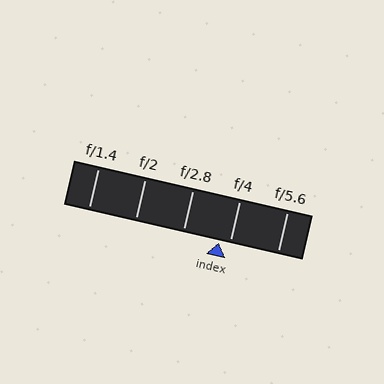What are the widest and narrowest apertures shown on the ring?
The widest aperture shown is f/1.4 and the narrowest is f/5.6.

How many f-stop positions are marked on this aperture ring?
There are 5 f-stop positions marked.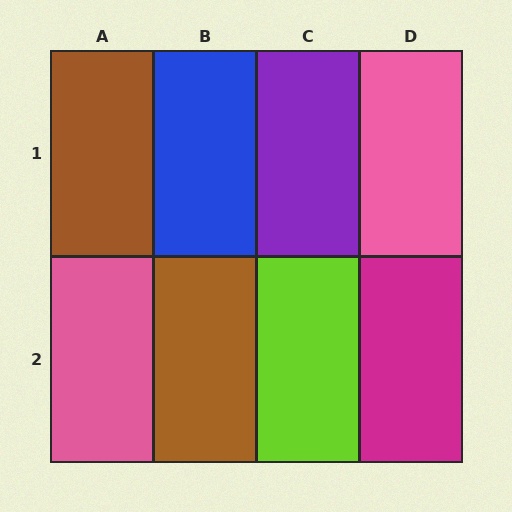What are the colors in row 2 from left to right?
Pink, brown, lime, magenta.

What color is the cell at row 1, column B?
Blue.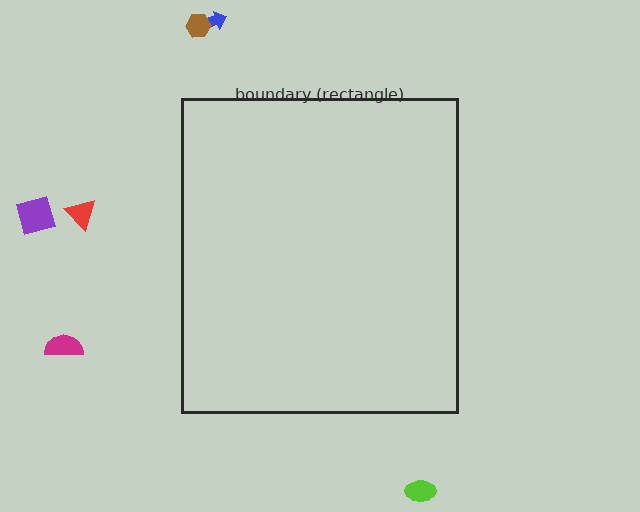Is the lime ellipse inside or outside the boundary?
Outside.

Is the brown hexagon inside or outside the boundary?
Outside.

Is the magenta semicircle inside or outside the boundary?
Outside.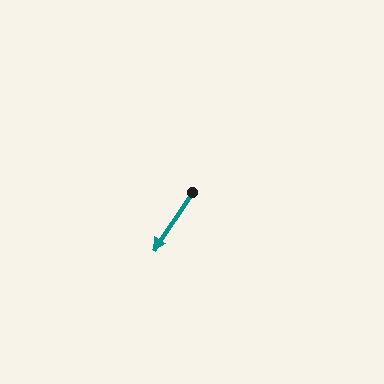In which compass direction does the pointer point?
Southwest.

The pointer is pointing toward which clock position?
Roughly 7 o'clock.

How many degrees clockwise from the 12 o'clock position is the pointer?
Approximately 214 degrees.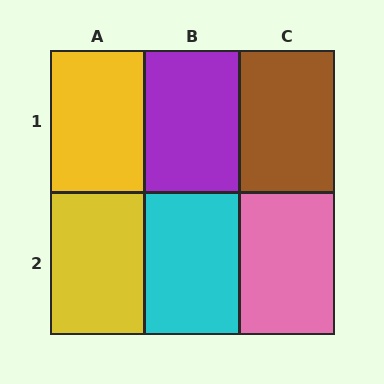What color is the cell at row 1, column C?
Brown.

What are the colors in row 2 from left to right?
Yellow, cyan, pink.